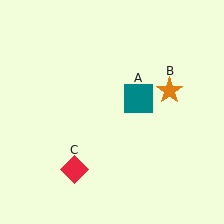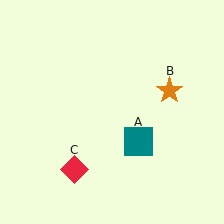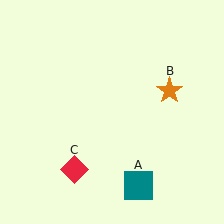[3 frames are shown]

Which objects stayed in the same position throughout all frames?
Orange star (object B) and red diamond (object C) remained stationary.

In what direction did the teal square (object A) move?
The teal square (object A) moved down.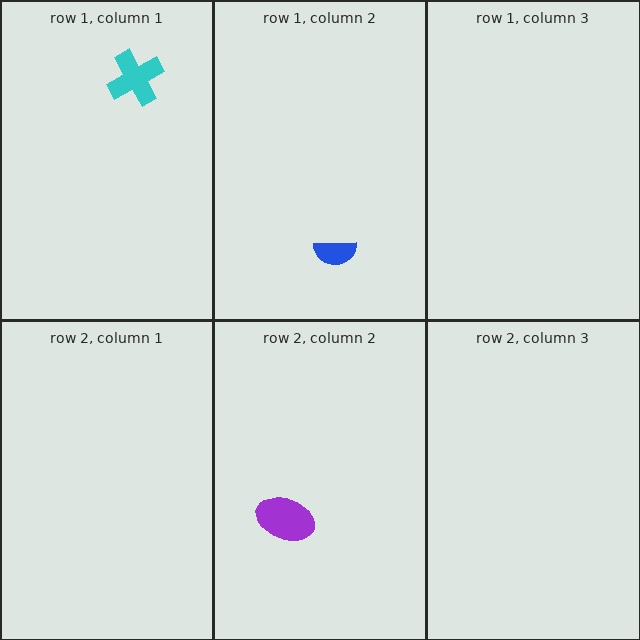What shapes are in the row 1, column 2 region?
The blue semicircle.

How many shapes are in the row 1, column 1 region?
1.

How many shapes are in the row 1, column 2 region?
1.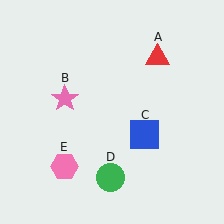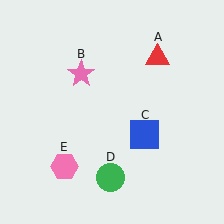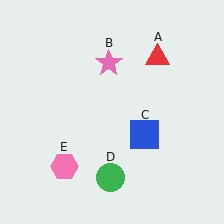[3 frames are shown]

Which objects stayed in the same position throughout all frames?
Red triangle (object A) and blue square (object C) and green circle (object D) and pink hexagon (object E) remained stationary.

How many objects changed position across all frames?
1 object changed position: pink star (object B).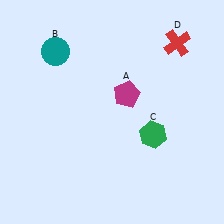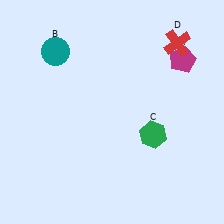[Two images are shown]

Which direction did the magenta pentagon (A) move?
The magenta pentagon (A) moved right.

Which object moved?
The magenta pentagon (A) moved right.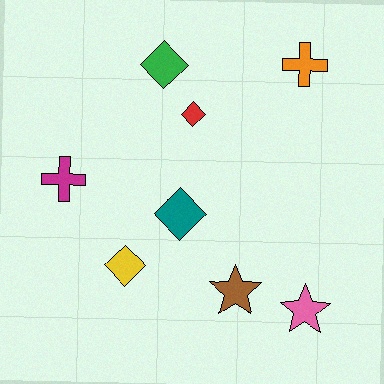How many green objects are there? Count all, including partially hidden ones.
There is 1 green object.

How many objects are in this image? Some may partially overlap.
There are 8 objects.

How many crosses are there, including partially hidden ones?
There are 2 crosses.